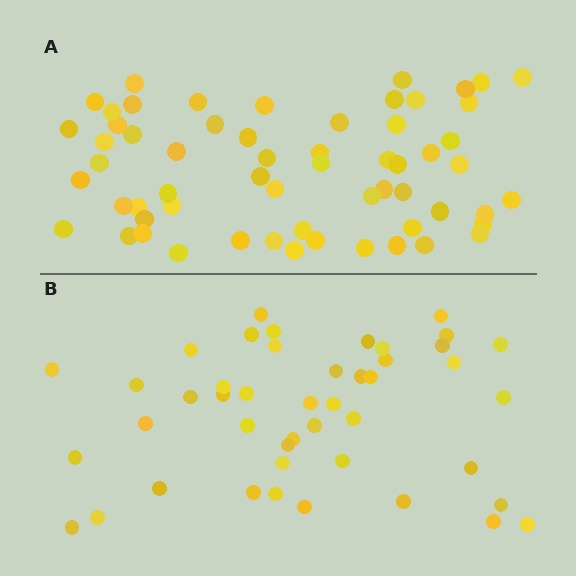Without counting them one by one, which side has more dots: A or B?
Region A (the top region) has more dots.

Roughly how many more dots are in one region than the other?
Region A has approximately 15 more dots than region B.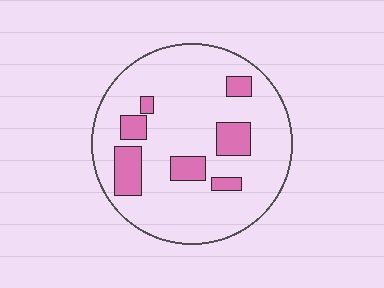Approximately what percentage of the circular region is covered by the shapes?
Approximately 15%.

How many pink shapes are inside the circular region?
7.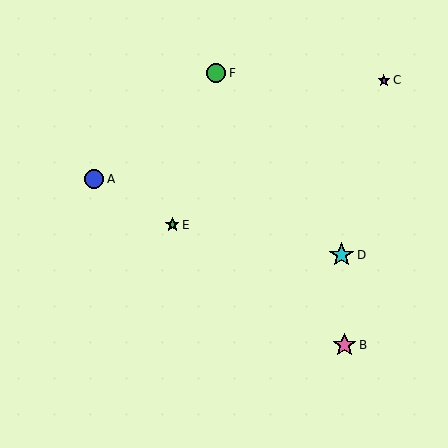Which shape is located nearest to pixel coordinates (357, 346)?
The pink star (labeled B) at (344, 345) is nearest to that location.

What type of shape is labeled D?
Shape D is a cyan star.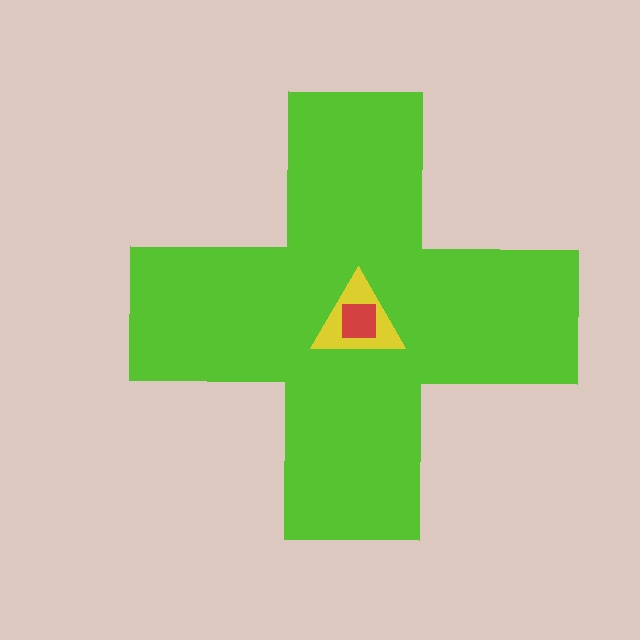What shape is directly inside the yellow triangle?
The red square.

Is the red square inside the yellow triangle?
Yes.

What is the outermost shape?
The lime cross.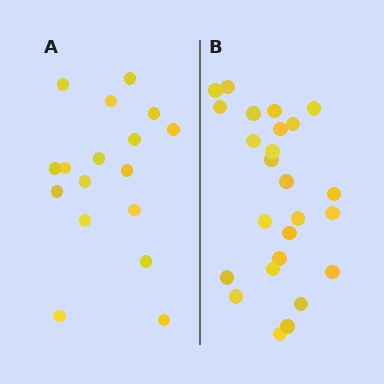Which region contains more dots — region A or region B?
Region B (the right region) has more dots.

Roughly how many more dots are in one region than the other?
Region B has roughly 8 or so more dots than region A.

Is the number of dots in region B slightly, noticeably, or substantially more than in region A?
Region B has substantially more. The ratio is roughly 1.5 to 1.